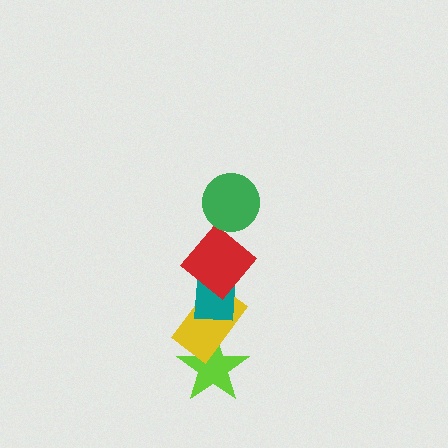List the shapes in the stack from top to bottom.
From top to bottom: the green circle, the red diamond, the teal rectangle, the yellow rectangle, the lime star.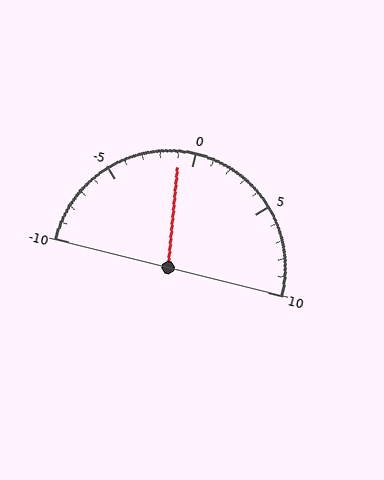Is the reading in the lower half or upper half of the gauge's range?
The reading is in the lower half of the range (-10 to 10).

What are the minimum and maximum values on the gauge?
The gauge ranges from -10 to 10.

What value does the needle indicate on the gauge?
The needle indicates approximately -1.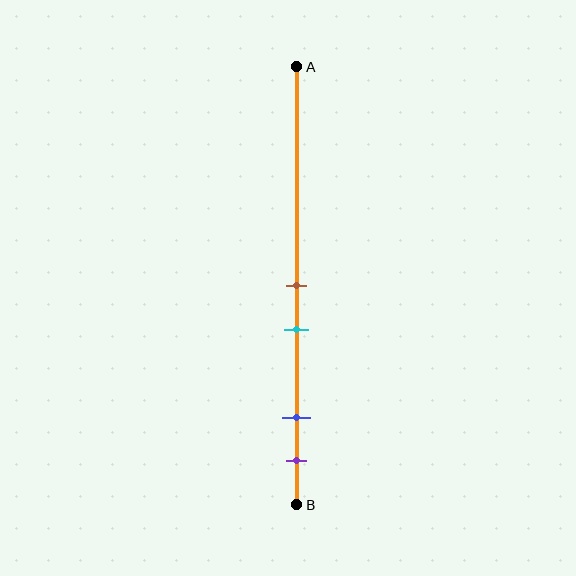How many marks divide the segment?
There are 4 marks dividing the segment.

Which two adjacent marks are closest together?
The brown and cyan marks are the closest adjacent pair.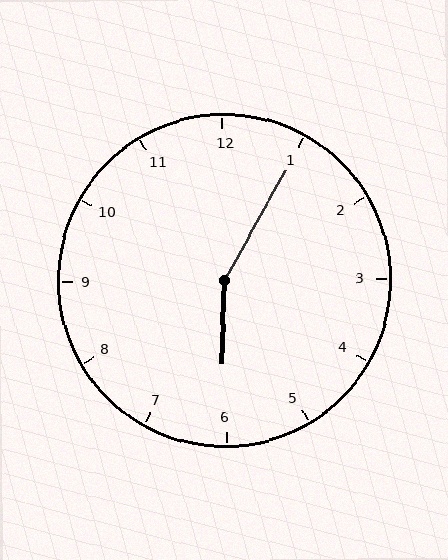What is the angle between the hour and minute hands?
Approximately 152 degrees.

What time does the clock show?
6:05.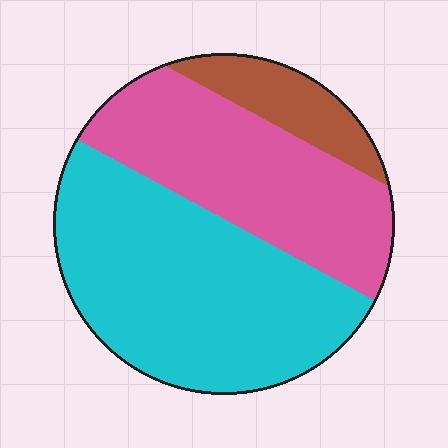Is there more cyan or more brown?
Cyan.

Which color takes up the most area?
Cyan, at roughly 50%.